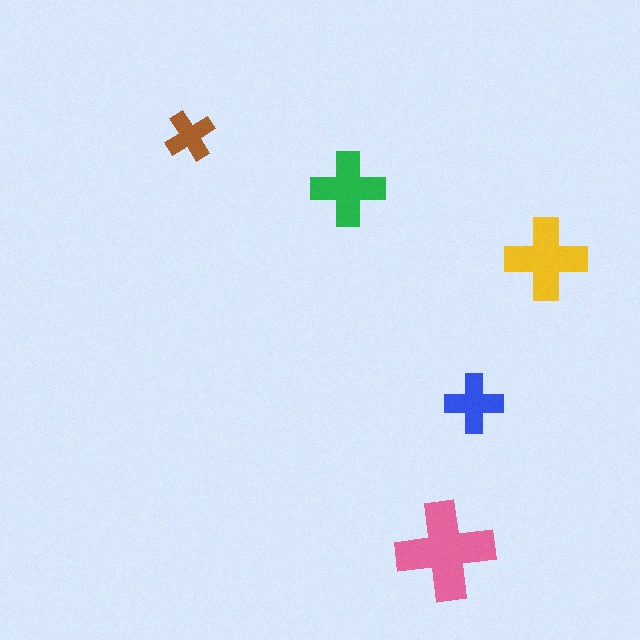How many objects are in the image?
There are 5 objects in the image.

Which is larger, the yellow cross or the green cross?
The yellow one.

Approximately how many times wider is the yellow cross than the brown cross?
About 1.5 times wider.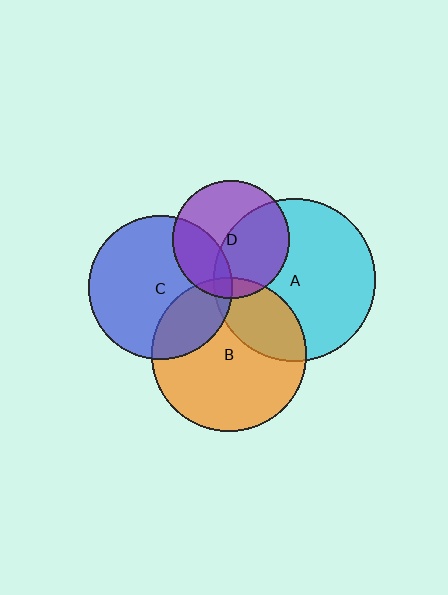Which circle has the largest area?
Circle A (cyan).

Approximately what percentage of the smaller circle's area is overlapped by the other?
Approximately 10%.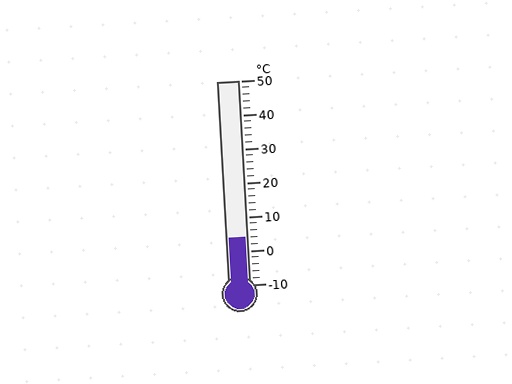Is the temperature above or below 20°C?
The temperature is below 20°C.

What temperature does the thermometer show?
The thermometer shows approximately 4°C.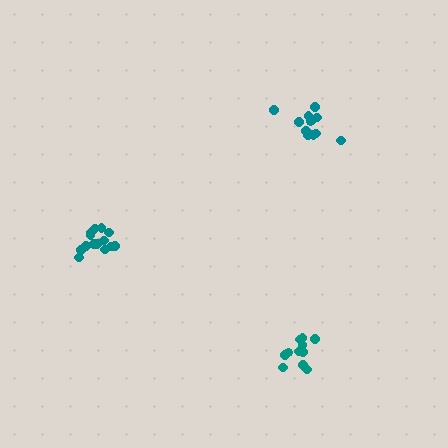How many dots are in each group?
Group 1: 13 dots, Group 2: 14 dots, Group 3: 11 dots (38 total).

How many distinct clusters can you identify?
There are 3 distinct clusters.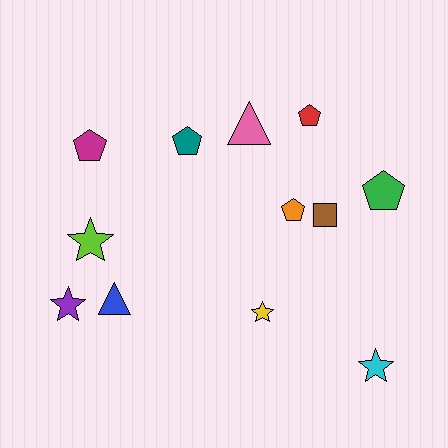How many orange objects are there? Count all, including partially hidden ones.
There is 1 orange object.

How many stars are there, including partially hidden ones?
There are 4 stars.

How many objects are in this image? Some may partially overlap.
There are 12 objects.